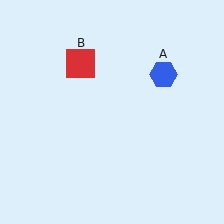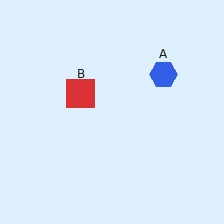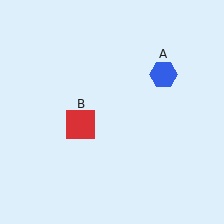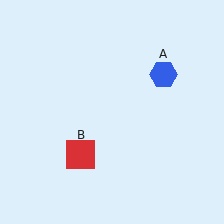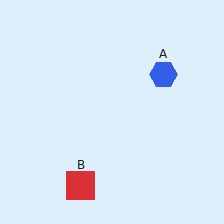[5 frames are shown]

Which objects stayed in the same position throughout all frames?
Blue hexagon (object A) remained stationary.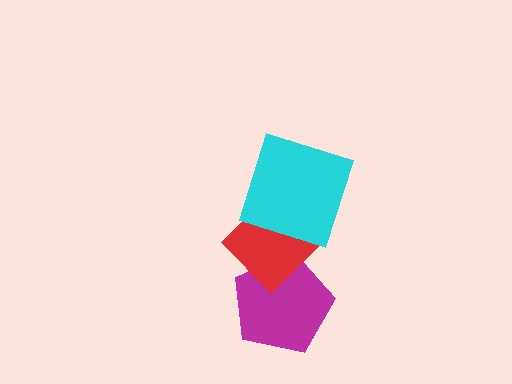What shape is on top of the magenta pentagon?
The red diamond is on top of the magenta pentagon.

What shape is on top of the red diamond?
The cyan square is on top of the red diamond.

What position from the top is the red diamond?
The red diamond is 2nd from the top.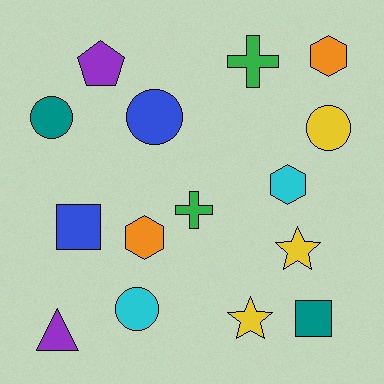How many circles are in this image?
There are 4 circles.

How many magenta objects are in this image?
There are no magenta objects.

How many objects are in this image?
There are 15 objects.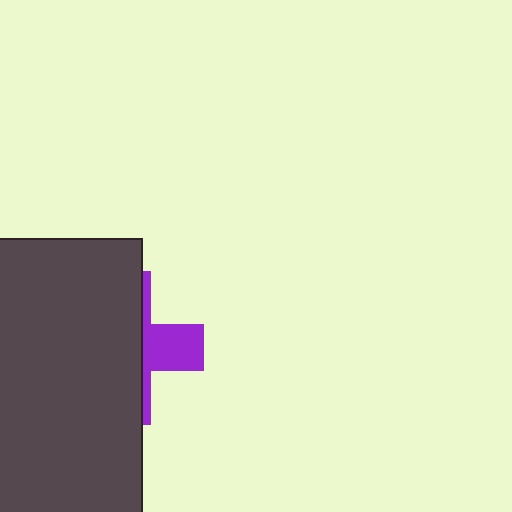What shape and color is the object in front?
The object in front is a dark gray rectangle.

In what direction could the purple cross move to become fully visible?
The purple cross could move right. That would shift it out from behind the dark gray rectangle entirely.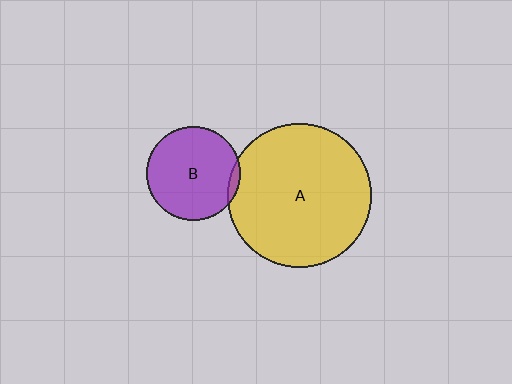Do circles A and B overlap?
Yes.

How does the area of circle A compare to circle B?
Approximately 2.3 times.